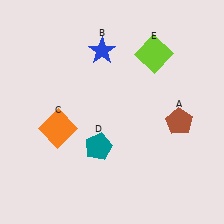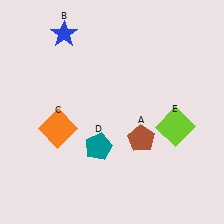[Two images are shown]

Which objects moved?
The objects that moved are: the brown pentagon (A), the blue star (B), the lime square (E).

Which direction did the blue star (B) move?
The blue star (B) moved left.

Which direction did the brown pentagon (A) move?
The brown pentagon (A) moved left.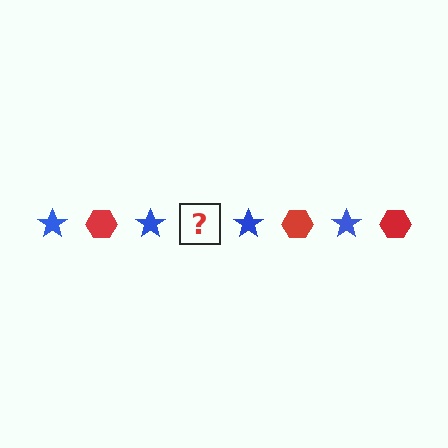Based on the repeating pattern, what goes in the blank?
The blank should be a red hexagon.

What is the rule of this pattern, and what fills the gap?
The rule is that the pattern alternates between blue star and red hexagon. The gap should be filled with a red hexagon.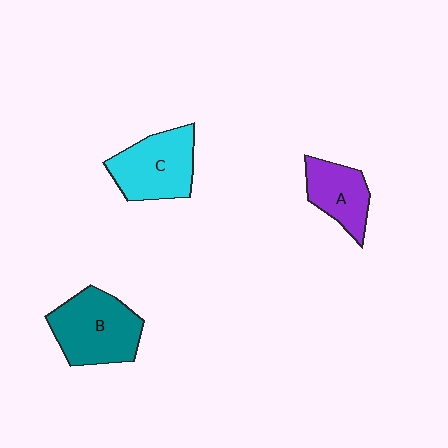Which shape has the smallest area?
Shape A (purple).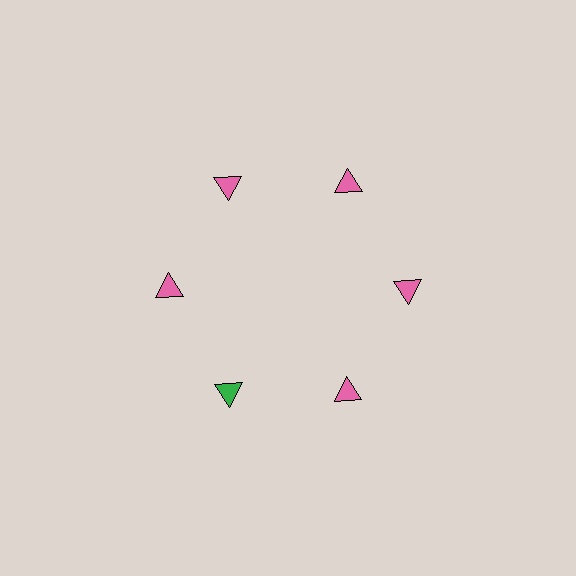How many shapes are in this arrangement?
There are 6 shapes arranged in a ring pattern.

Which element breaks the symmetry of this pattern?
The green triangle at roughly the 7 o'clock position breaks the symmetry. All other shapes are pink triangles.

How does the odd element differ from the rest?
It has a different color: green instead of pink.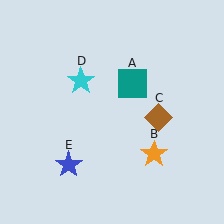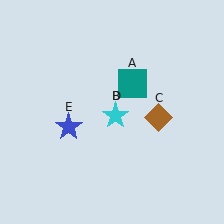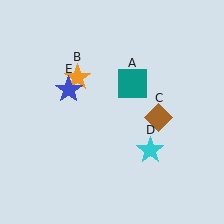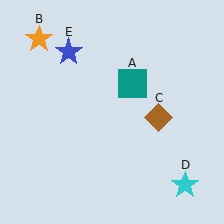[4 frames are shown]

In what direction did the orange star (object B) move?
The orange star (object B) moved up and to the left.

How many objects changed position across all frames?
3 objects changed position: orange star (object B), cyan star (object D), blue star (object E).